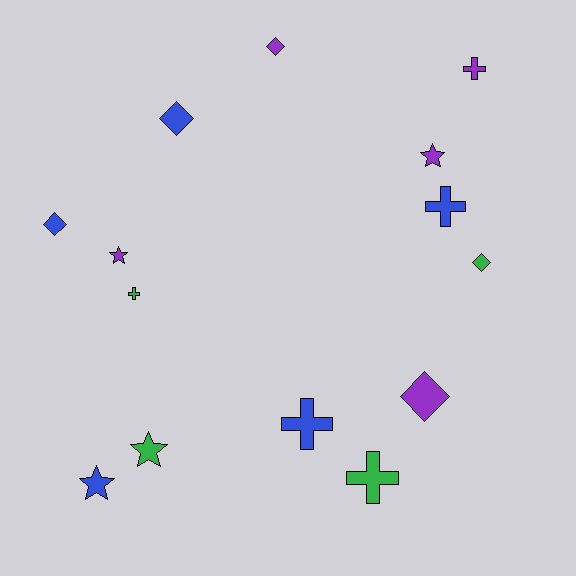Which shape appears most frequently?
Cross, with 5 objects.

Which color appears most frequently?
Purple, with 5 objects.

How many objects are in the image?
There are 14 objects.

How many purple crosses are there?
There is 1 purple cross.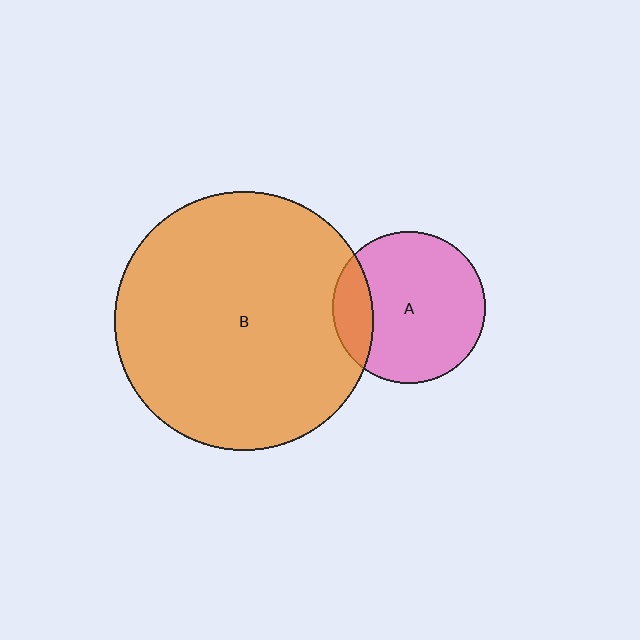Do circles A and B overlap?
Yes.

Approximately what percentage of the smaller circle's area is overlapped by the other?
Approximately 15%.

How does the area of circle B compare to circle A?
Approximately 2.9 times.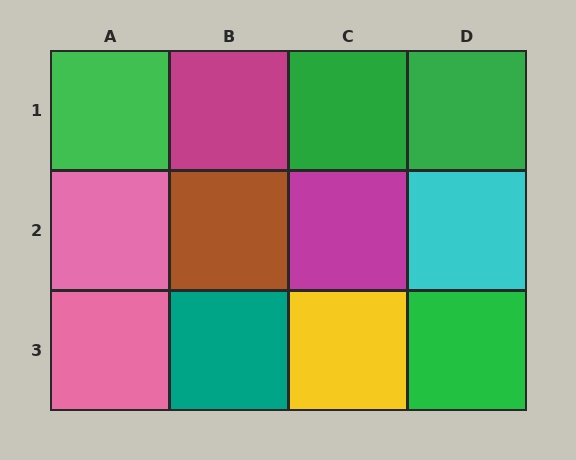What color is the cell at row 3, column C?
Yellow.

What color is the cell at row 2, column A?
Pink.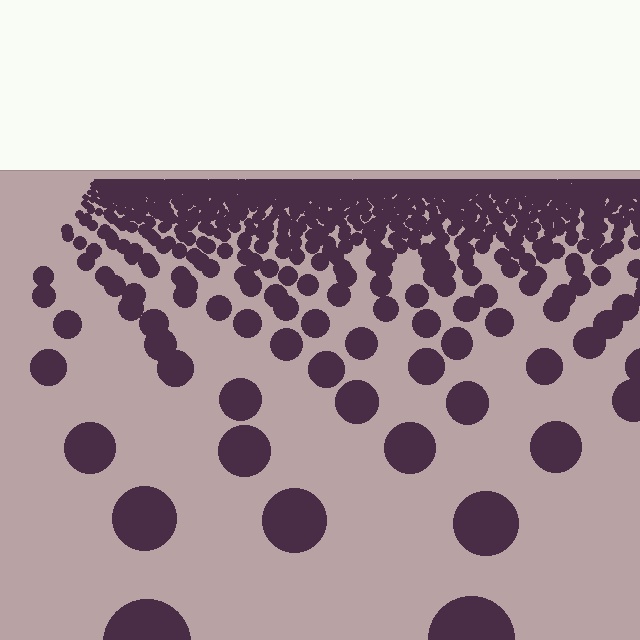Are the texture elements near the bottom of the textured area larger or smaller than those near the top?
Larger. Near the bottom, elements are closer to the viewer and appear at a bigger on-screen size.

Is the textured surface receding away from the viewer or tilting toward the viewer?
The surface is receding away from the viewer. Texture elements get smaller and denser toward the top.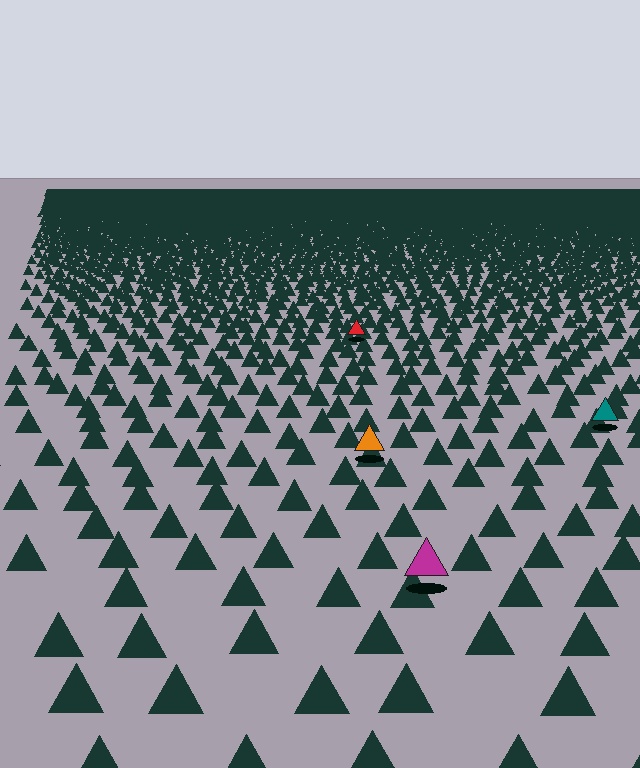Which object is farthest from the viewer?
The red triangle is farthest from the viewer. It appears smaller and the ground texture around it is denser.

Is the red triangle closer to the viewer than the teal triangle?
No. The teal triangle is closer — you can tell from the texture gradient: the ground texture is coarser near it.